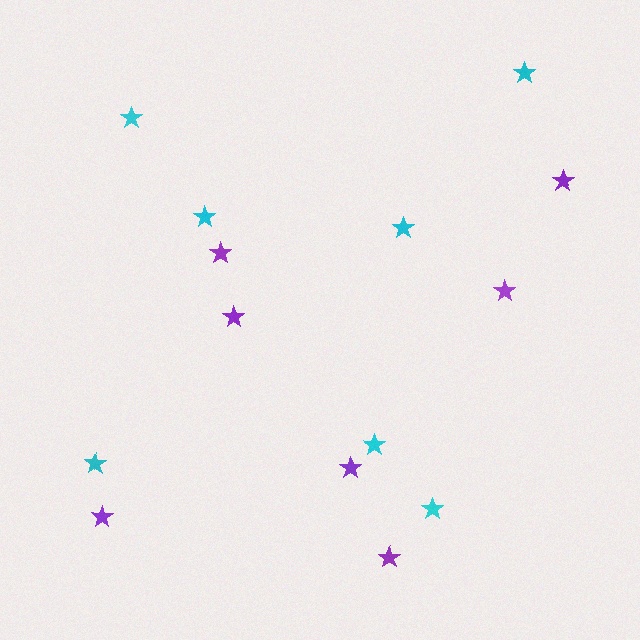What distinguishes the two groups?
There are 2 groups: one group of cyan stars (7) and one group of purple stars (7).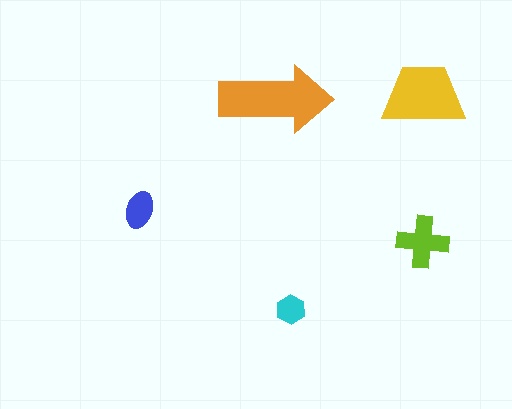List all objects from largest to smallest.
The orange arrow, the yellow trapezoid, the lime cross, the blue ellipse, the cyan hexagon.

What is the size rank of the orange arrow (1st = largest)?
1st.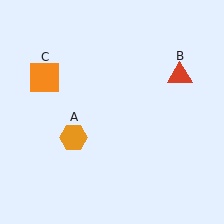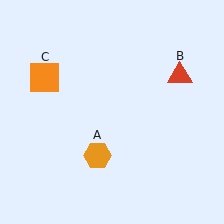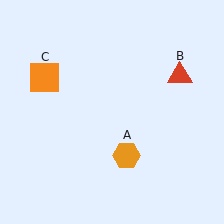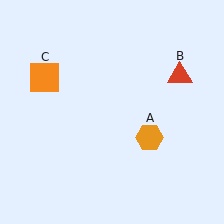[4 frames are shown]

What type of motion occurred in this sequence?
The orange hexagon (object A) rotated counterclockwise around the center of the scene.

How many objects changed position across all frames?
1 object changed position: orange hexagon (object A).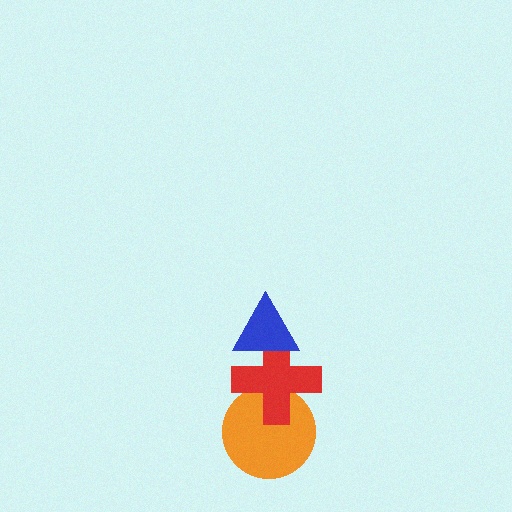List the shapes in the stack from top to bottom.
From top to bottom: the blue triangle, the red cross, the orange circle.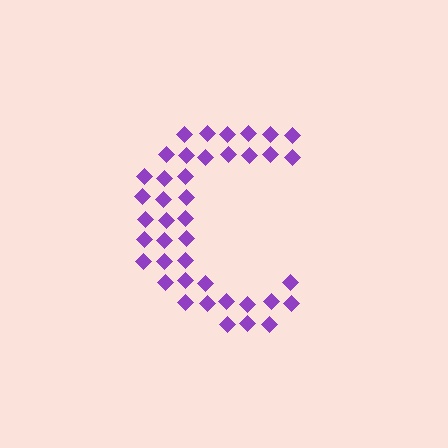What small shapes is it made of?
It is made of small diamonds.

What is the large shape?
The large shape is the letter C.